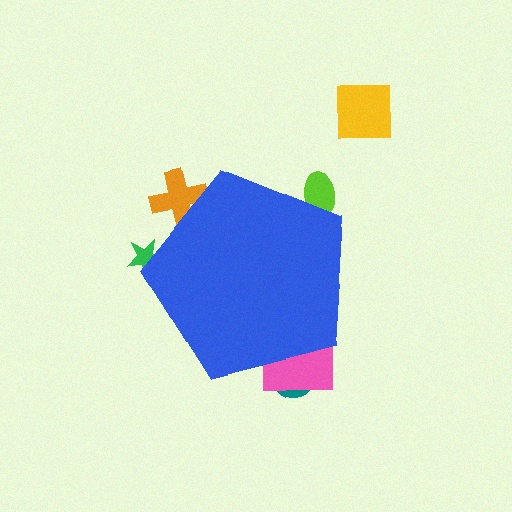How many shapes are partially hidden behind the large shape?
5 shapes are partially hidden.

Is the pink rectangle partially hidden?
Yes, the pink rectangle is partially hidden behind the blue pentagon.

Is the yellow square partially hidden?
No, the yellow square is fully visible.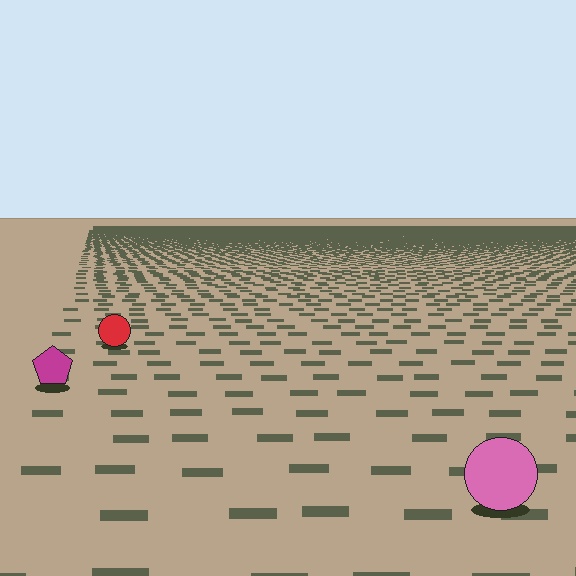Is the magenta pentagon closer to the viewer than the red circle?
Yes. The magenta pentagon is closer — you can tell from the texture gradient: the ground texture is coarser near it.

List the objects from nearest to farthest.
From nearest to farthest: the pink circle, the magenta pentagon, the red circle.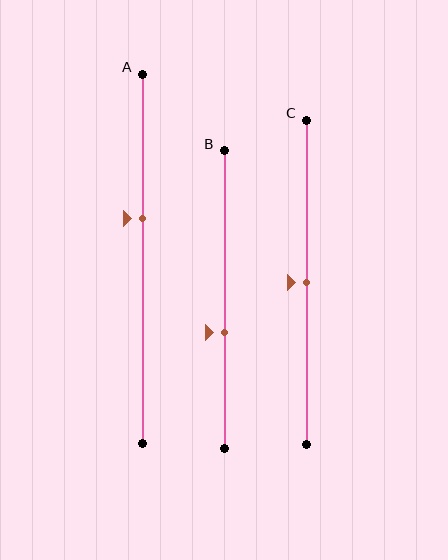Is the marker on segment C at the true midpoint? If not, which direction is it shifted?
Yes, the marker on segment C is at the true midpoint.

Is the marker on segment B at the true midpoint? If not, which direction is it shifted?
No, the marker on segment B is shifted downward by about 11% of the segment length.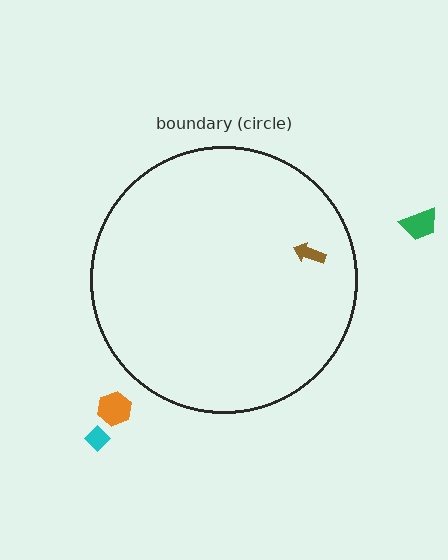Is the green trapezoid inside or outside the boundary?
Outside.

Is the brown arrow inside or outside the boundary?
Inside.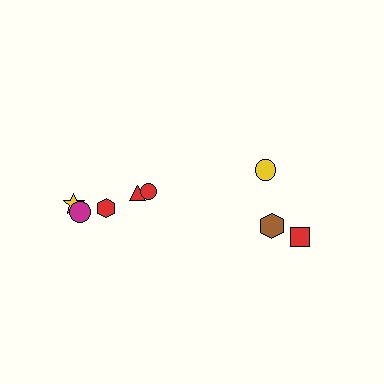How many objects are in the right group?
There are 3 objects.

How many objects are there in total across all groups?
There are 8 objects.